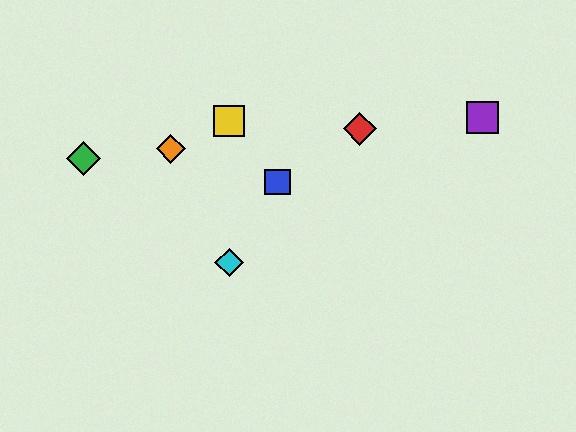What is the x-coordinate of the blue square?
The blue square is at x≈278.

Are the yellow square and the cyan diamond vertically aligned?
Yes, both are at x≈229.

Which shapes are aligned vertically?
The yellow square, the cyan diamond are aligned vertically.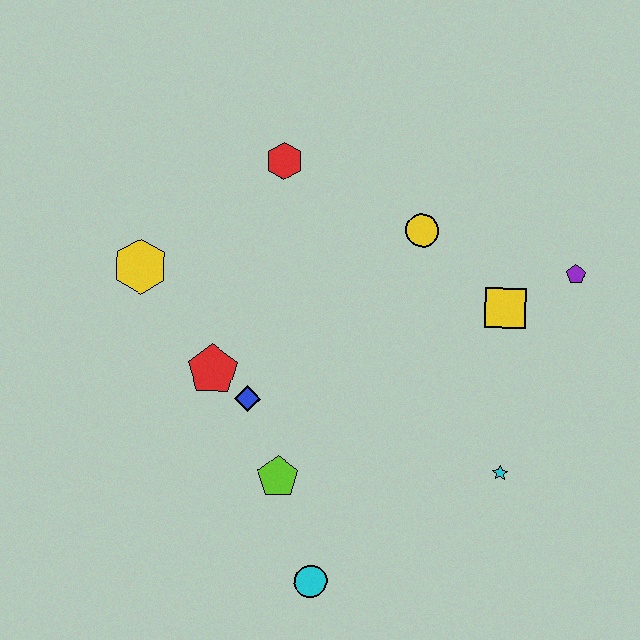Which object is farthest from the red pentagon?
The purple pentagon is farthest from the red pentagon.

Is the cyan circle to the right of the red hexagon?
Yes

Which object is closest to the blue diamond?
The red pentagon is closest to the blue diamond.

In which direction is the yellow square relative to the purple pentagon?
The yellow square is to the left of the purple pentagon.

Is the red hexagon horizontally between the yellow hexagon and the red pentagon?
No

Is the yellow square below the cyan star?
No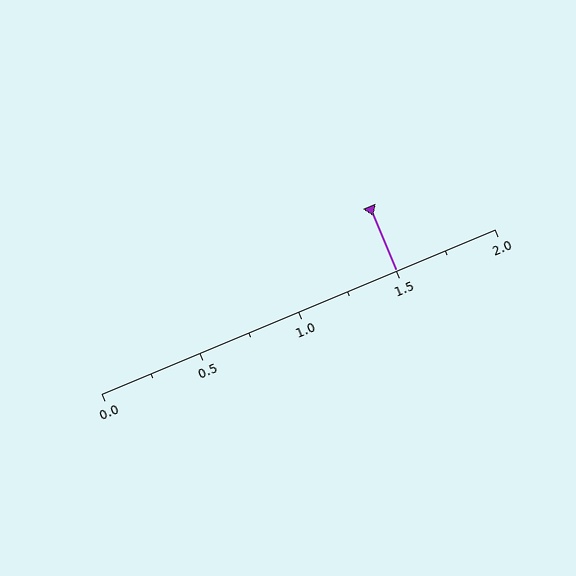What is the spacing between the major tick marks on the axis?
The major ticks are spaced 0.5 apart.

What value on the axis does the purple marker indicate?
The marker indicates approximately 1.5.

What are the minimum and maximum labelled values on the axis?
The axis runs from 0.0 to 2.0.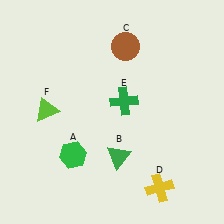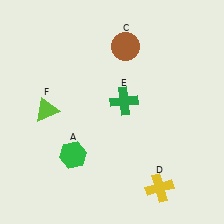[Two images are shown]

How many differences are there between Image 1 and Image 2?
There is 1 difference between the two images.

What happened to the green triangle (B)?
The green triangle (B) was removed in Image 2. It was in the bottom-right area of Image 1.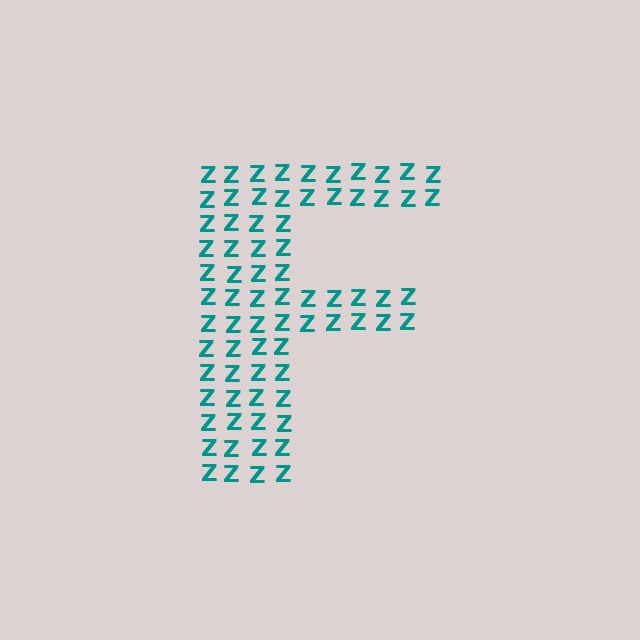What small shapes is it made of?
It is made of small letter Z's.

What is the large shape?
The large shape is the letter F.